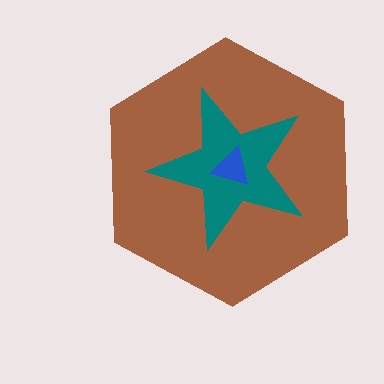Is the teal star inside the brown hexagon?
Yes.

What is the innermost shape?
The blue triangle.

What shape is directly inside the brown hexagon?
The teal star.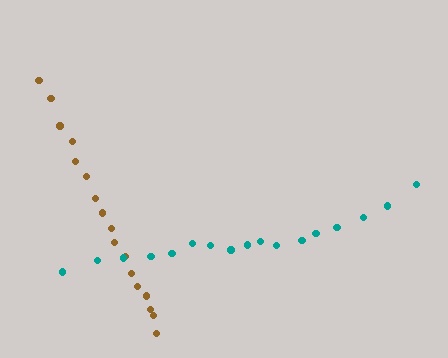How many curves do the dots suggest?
There are 2 distinct paths.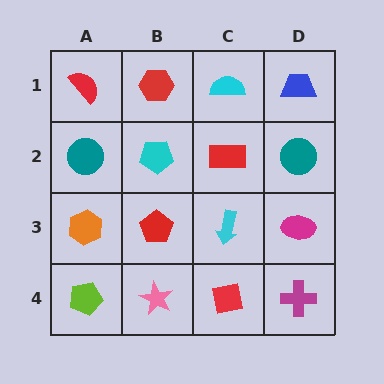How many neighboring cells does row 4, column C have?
3.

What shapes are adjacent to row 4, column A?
An orange hexagon (row 3, column A), a pink star (row 4, column B).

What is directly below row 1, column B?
A cyan pentagon.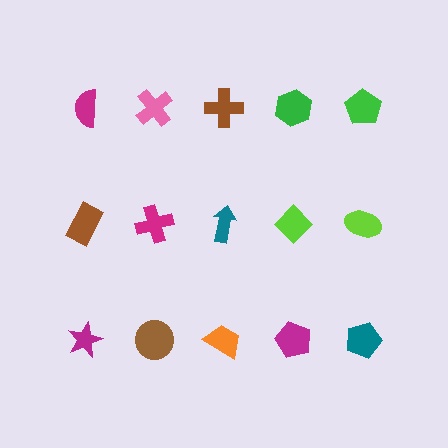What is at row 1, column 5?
A green pentagon.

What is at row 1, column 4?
A green hexagon.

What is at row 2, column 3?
A teal arrow.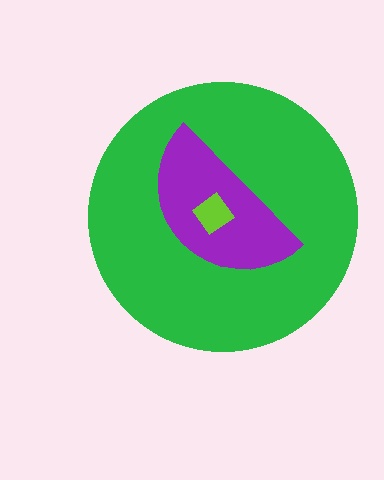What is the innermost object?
The lime diamond.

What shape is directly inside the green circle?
The purple semicircle.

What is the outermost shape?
The green circle.